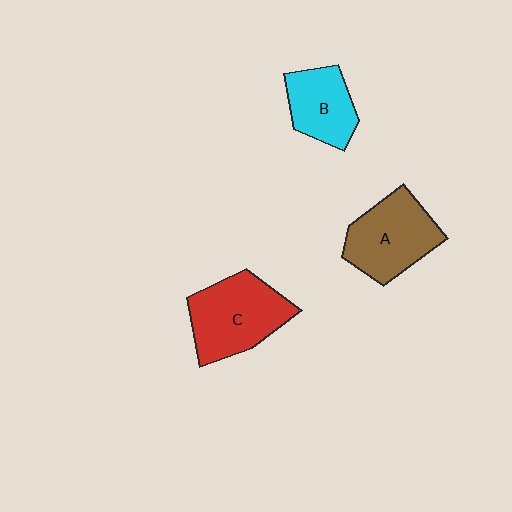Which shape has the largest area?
Shape C (red).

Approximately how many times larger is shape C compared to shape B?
Approximately 1.5 times.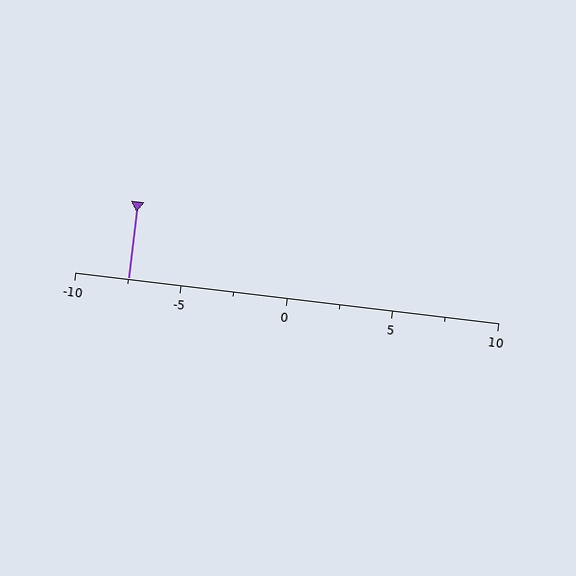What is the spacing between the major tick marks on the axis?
The major ticks are spaced 5 apart.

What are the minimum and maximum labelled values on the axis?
The axis runs from -10 to 10.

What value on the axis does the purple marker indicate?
The marker indicates approximately -7.5.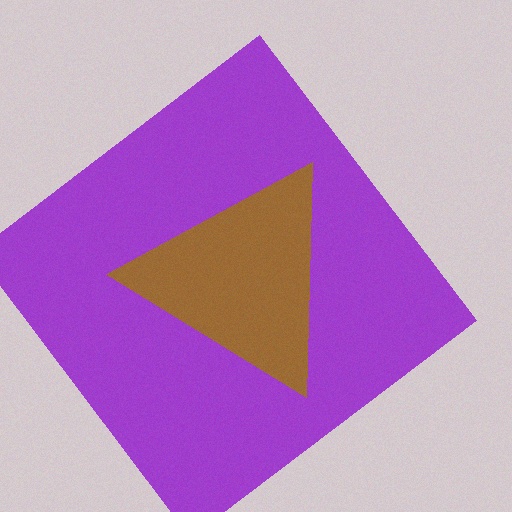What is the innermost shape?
The brown triangle.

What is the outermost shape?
The purple diamond.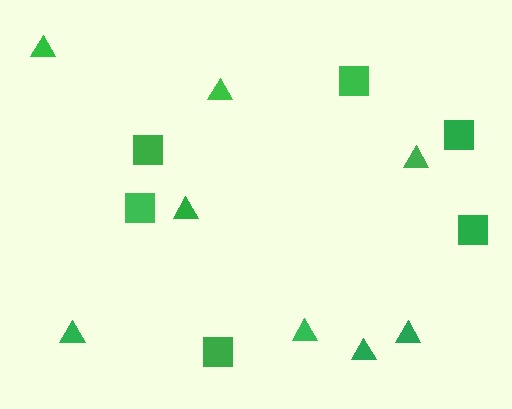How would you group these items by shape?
There are 2 groups: one group of triangles (8) and one group of squares (6).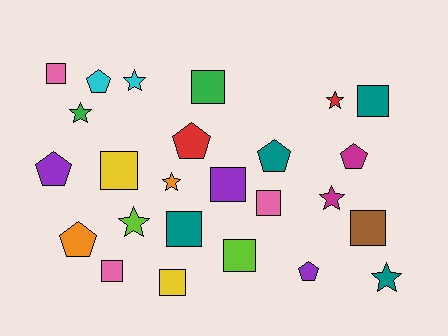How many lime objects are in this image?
There are 2 lime objects.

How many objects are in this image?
There are 25 objects.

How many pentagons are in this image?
There are 7 pentagons.